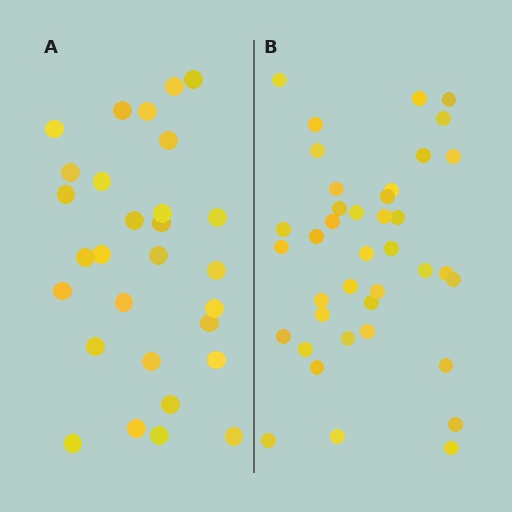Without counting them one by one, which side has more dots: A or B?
Region B (the right region) has more dots.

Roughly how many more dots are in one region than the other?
Region B has roughly 10 or so more dots than region A.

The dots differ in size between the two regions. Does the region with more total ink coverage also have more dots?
No. Region A has more total ink coverage because its dots are larger, but region B actually contains more individual dots. Total area can be misleading — the number of items is what matters here.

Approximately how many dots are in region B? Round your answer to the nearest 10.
About 40 dots. (The exact count is 39, which rounds to 40.)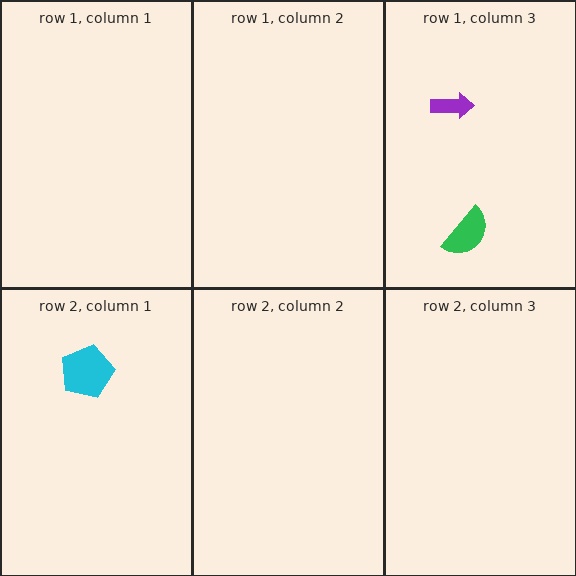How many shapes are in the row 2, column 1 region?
1.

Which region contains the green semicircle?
The row 1, column 3 region.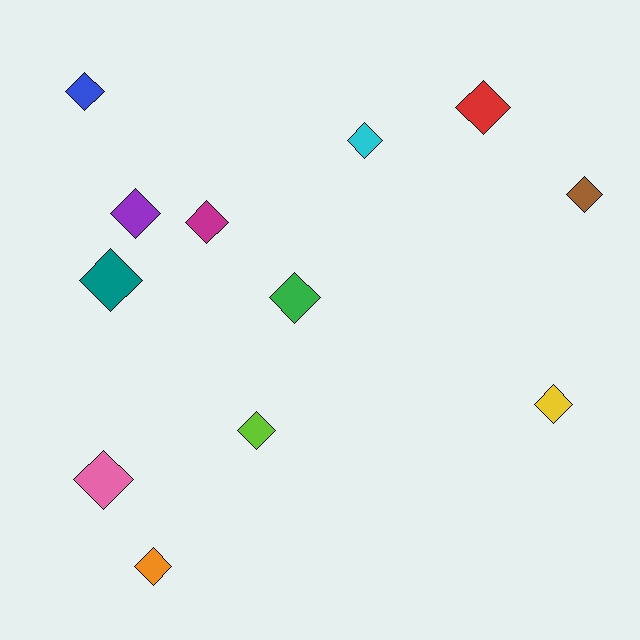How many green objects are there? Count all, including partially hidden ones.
There is 1 green object.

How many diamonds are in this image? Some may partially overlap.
There are 12 diamonds.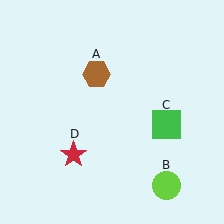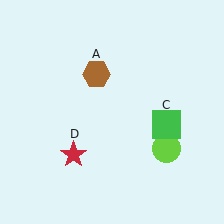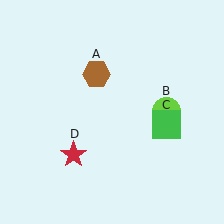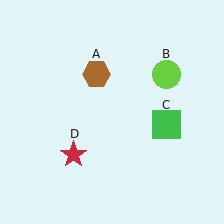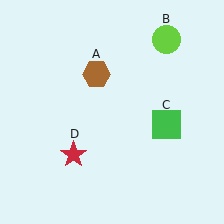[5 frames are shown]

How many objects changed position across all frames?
1 object changed position: lime circle (object B).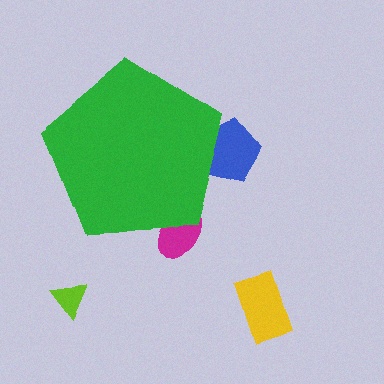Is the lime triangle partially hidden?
No, the lime triangle is fully visible.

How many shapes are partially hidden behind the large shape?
2 shapes are partially hidden.